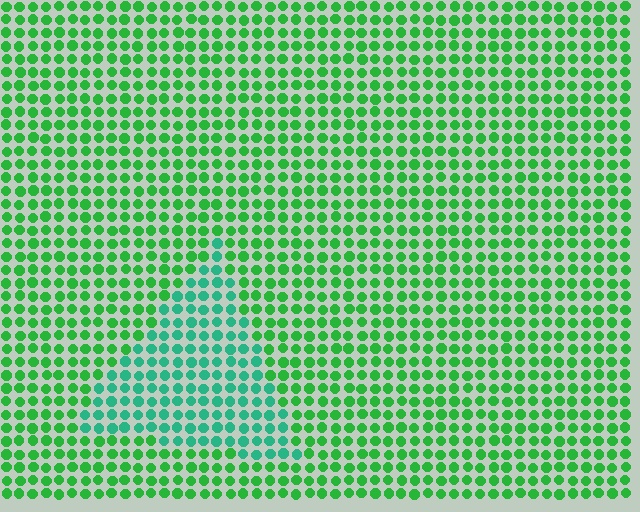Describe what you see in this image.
The image is filled with small green elements in a uniform arrangement. A triangle-shaped region is visible where the elements are tinted to a slightly different hue, forming a subtle color boundary.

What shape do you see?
I see a triangle.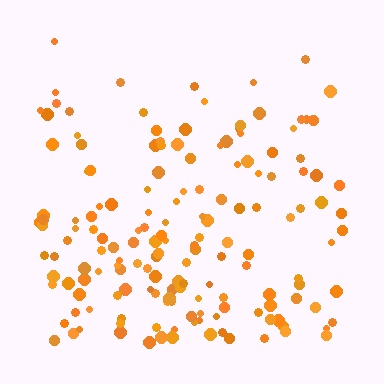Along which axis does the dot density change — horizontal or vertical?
Vertical.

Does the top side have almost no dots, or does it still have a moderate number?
Still a moderate number, just noticeably fewer than the bottom.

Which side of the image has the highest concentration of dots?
The bottom.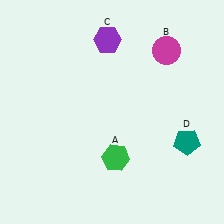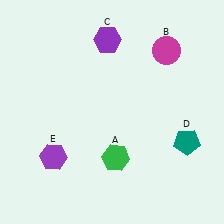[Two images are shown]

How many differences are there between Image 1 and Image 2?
There is 1 difference between the two images.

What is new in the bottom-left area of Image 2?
A purple hexagon (E) was added in the bottom-left area of Image 2.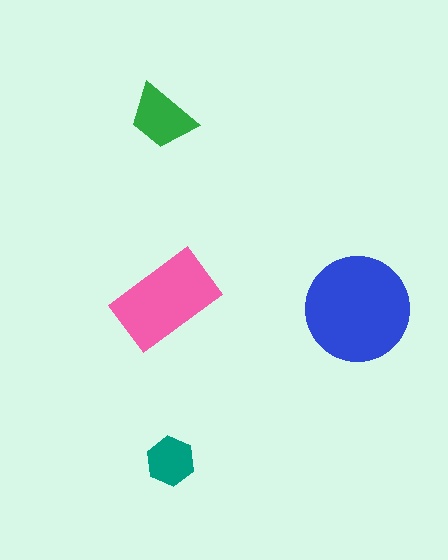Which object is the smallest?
The teal hexagon.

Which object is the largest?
The blue circle.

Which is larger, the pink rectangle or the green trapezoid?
The pink rectangle.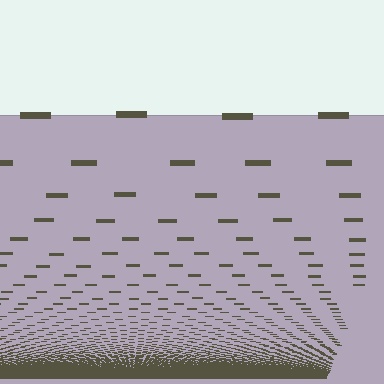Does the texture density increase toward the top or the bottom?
Density increases toward the bottom.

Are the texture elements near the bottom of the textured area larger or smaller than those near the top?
Smaller. The gradient is inverted — elements near the bottom are smaller and denser.